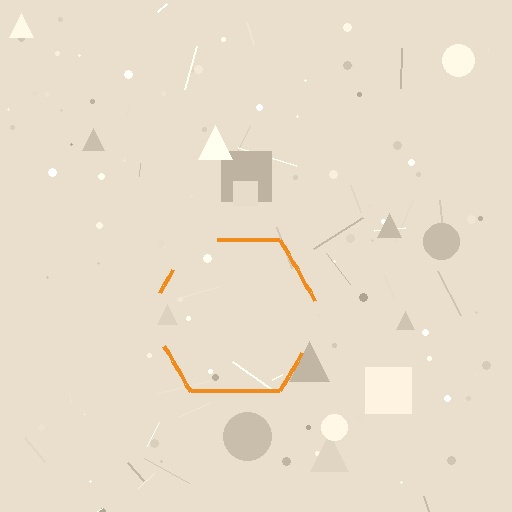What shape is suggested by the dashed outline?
The dashed outline suggests a hexagon.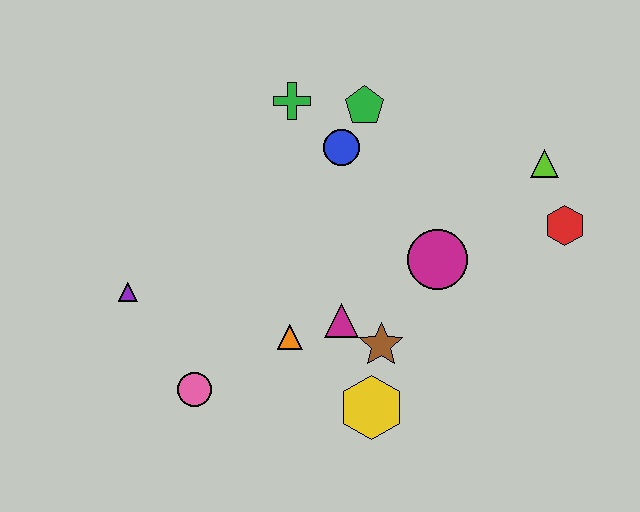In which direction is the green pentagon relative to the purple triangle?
The green pentagon is to the right of the purple triangle.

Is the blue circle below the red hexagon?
No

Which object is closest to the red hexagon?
The lime triangle is closest to the red hexagon.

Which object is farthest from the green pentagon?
The pink circle is farthest from the green pentagon.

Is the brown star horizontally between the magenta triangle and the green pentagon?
No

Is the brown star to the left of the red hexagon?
Yes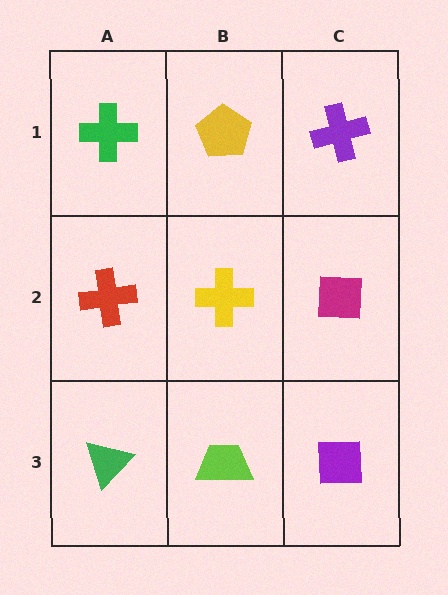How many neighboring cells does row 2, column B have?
4.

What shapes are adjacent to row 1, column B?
A yellow cross (row 2, column B), a green cross (row 1, column A), a purple cross (row 1, column C).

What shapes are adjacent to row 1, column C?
A magenta square (row 2, column C), a yellow pentagon (row 1, column B).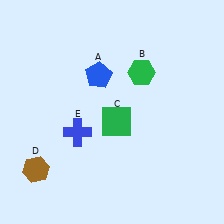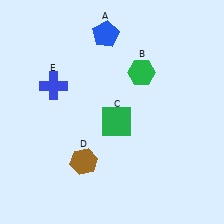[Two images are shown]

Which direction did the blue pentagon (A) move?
The blue pentagon (A) moved up.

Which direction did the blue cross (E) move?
The blue cross (E) moved up.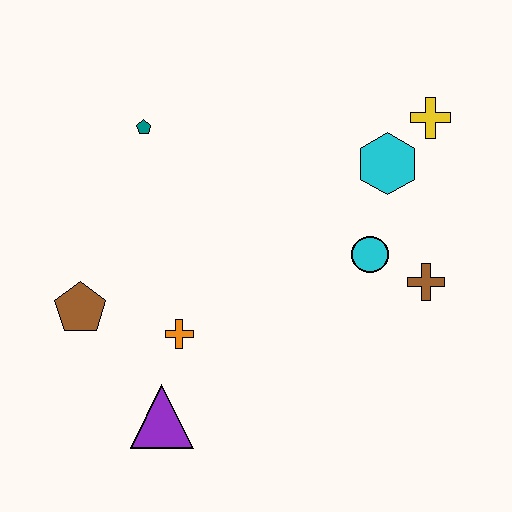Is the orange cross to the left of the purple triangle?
No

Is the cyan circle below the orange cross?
No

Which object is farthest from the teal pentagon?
The brown cross is farthest from the teal pentagon.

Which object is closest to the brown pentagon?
The orange cross is closest to the brown pentagon.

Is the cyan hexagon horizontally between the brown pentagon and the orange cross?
No